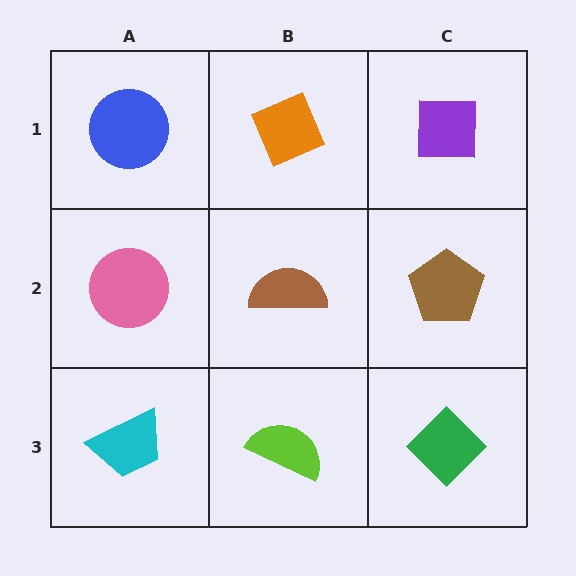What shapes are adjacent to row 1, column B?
A brown semicircle (row 2, column B), a blue circle (row 1, column A), a purple square (row 1, column C).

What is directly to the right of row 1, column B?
A purple square.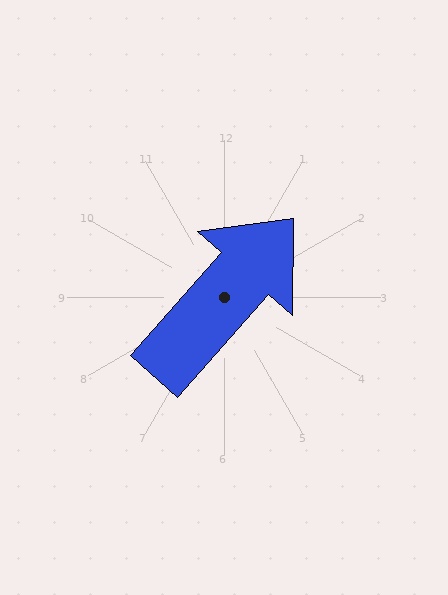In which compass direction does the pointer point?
Northeast.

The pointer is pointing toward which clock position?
Roughly 1 o'clock.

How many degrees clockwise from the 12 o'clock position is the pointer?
Approximately 41 degrees.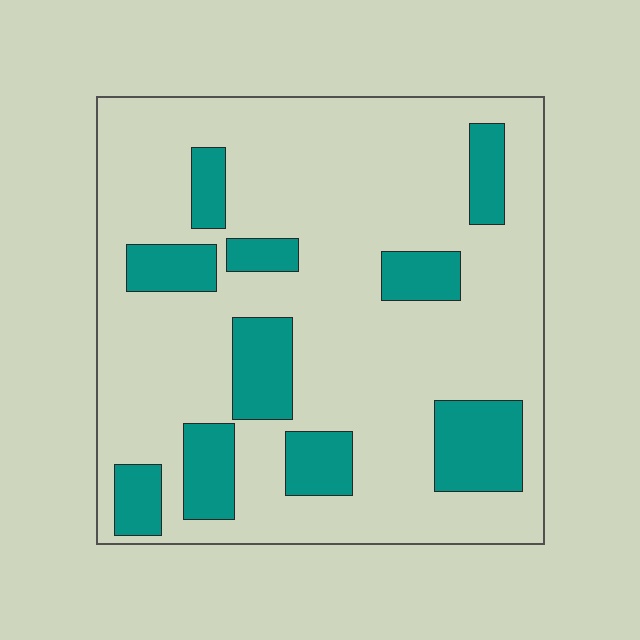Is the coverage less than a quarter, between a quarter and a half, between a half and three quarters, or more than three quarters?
Less than a quarter.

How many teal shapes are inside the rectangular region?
10.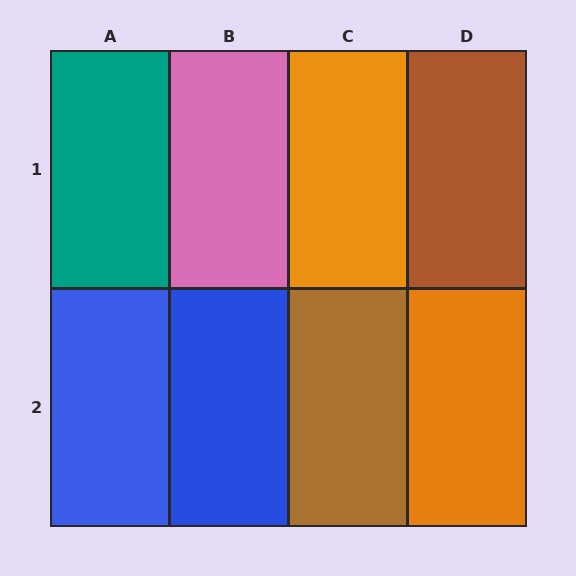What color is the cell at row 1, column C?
Orange.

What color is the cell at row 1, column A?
Teal.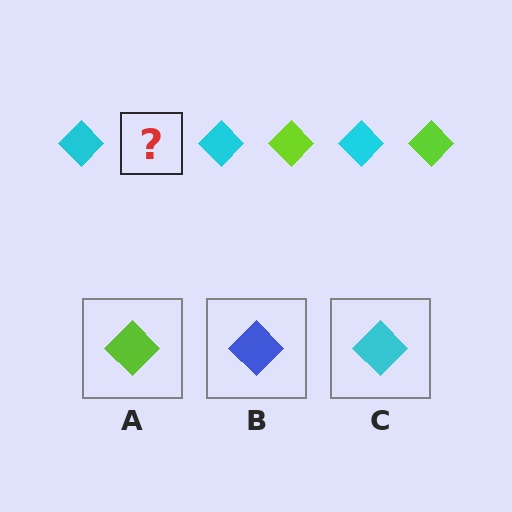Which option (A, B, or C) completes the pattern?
A.